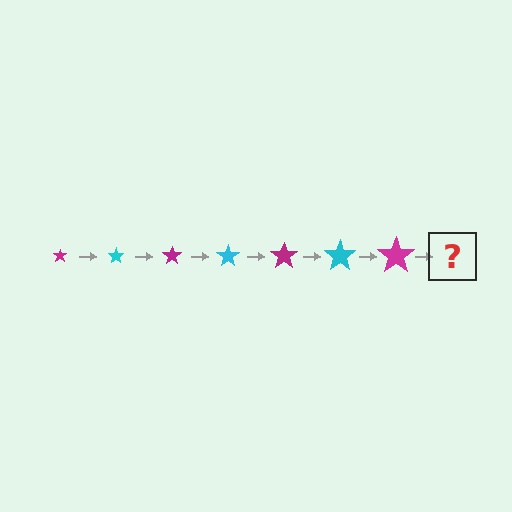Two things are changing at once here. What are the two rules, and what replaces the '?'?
The two rules are that the star grows larger each step and the color cycles through magenta and cyan. The '?' should be a cyan star, larger than the previous one.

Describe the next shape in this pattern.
It should be a cyan star, larger than the previous one.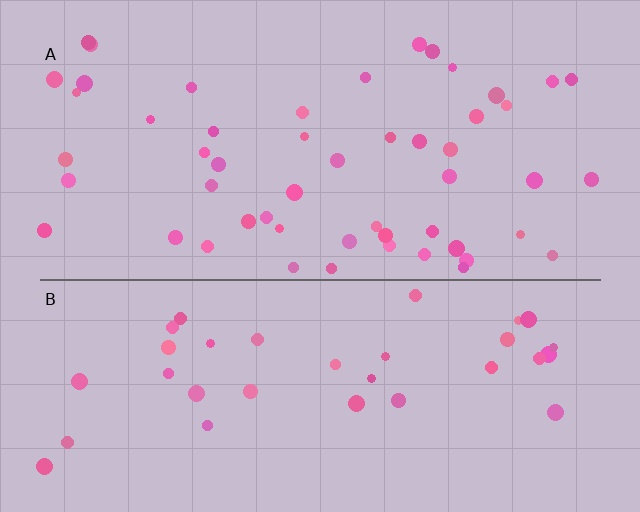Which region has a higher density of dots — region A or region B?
A (the top).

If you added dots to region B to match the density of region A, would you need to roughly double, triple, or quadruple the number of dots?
Approximately double.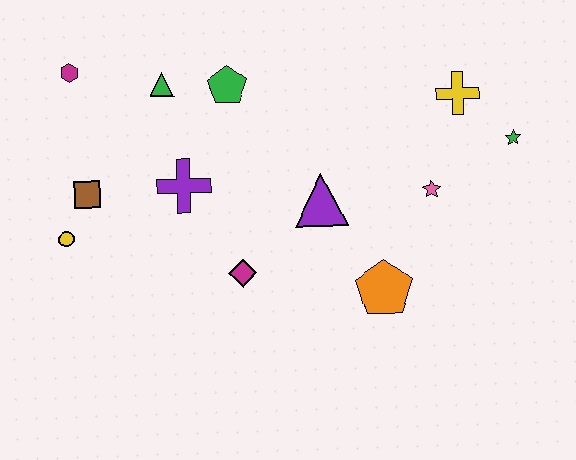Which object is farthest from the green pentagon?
The green star is farthest from the green pentagon.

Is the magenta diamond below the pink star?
Yes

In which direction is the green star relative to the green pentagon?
The green star is to the right of the green pentagon.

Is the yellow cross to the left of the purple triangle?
No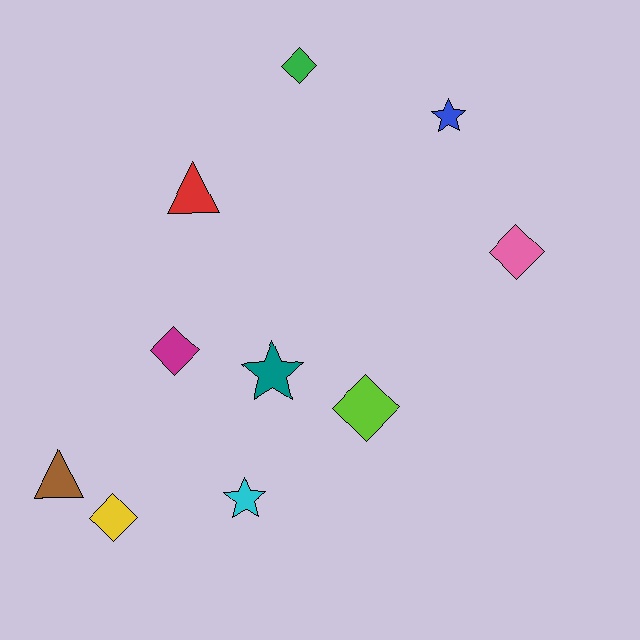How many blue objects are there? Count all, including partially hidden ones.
There is 1 blue object.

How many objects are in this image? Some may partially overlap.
There are 10 objects.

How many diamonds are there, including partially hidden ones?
There are 5 diamonds.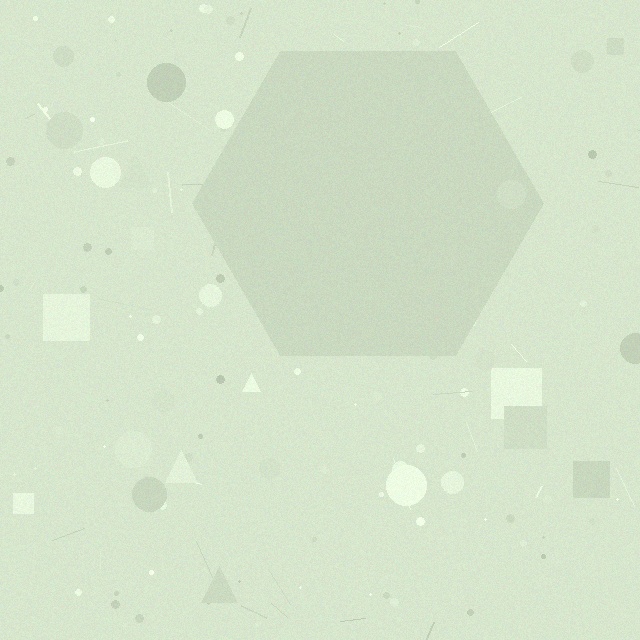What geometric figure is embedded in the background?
A hexagon is embedded in the background.